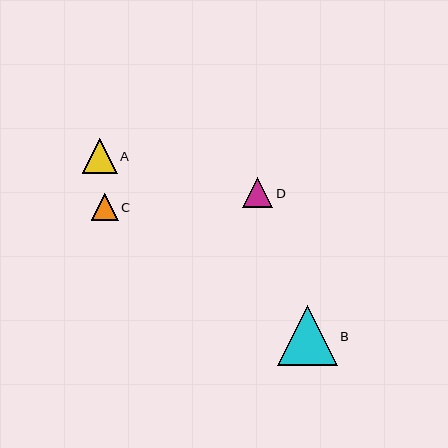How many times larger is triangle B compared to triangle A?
Triangle B is approximately 1.7 times the size of triangle A.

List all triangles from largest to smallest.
From largest to smallest: B, A, D, C.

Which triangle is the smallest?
Triangle C is the smallest with a size of approximately 27 pixels.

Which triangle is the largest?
Triangle B is the largest with a size of approximately 60 pixels.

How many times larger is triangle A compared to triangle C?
Triangle A is approximately 1.3 times the size of triangle C.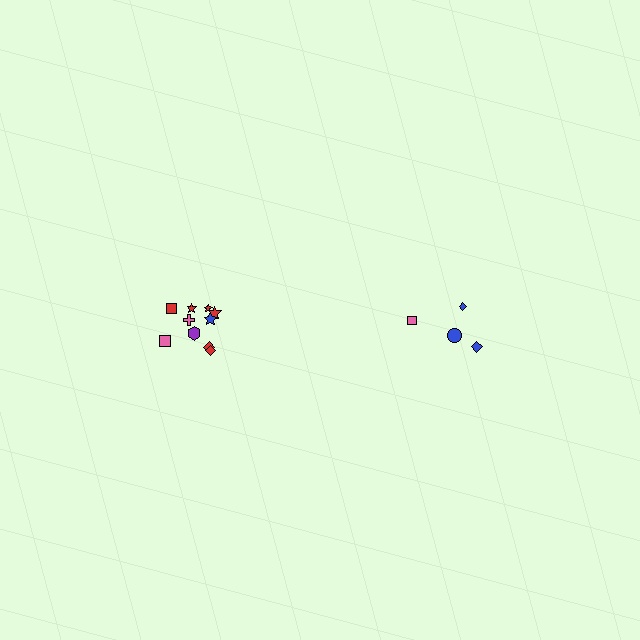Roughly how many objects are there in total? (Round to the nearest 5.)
Roughly 15 objects in total.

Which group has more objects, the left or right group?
The left group.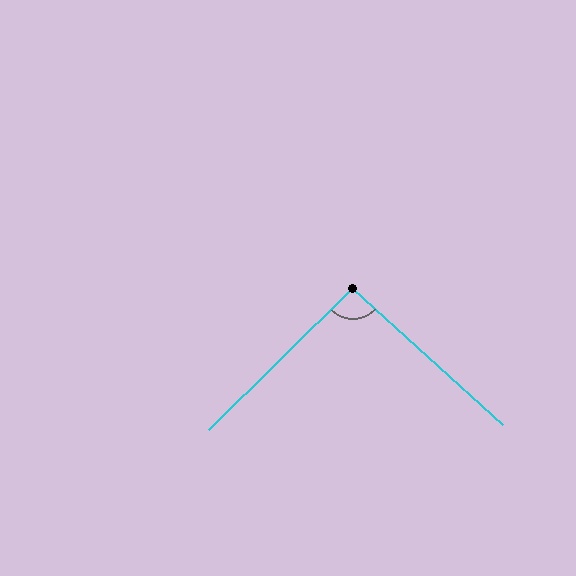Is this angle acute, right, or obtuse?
It is approximately a right angle.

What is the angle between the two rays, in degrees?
Approximately 93 degrees.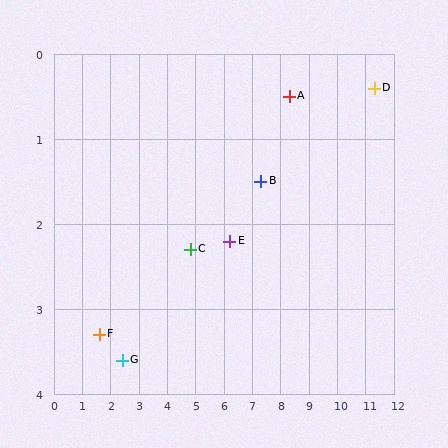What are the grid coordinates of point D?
Point D is at approximately (11.3, 0.4).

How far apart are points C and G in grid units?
Points C and G are about 2.7 grid units apart.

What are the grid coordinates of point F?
Point F is at approximately (1.6, 3.3).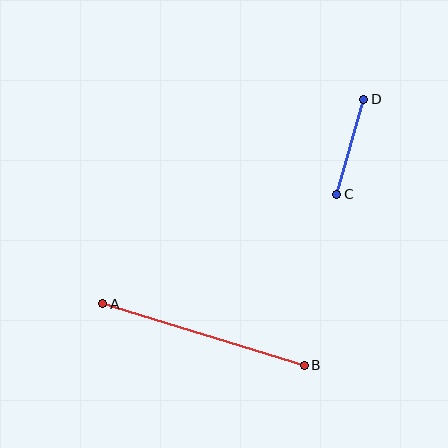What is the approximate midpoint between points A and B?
The midpoint is at approximately (204, 334) pixels.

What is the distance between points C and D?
The distance is approximately 99 pixels.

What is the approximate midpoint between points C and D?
The midpoint is at approximately (350, 147) pixels.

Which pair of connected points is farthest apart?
Points A and B are farthest apart.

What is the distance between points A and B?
The distance is approximately 211 pixels.